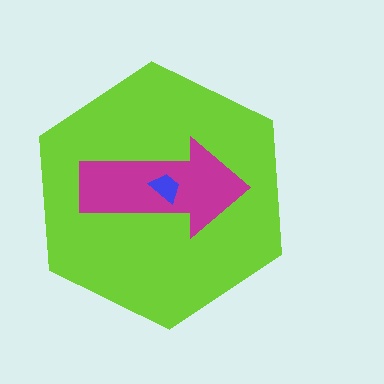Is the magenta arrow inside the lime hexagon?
Yes.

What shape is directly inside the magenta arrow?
The blue trapezoid.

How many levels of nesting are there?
3.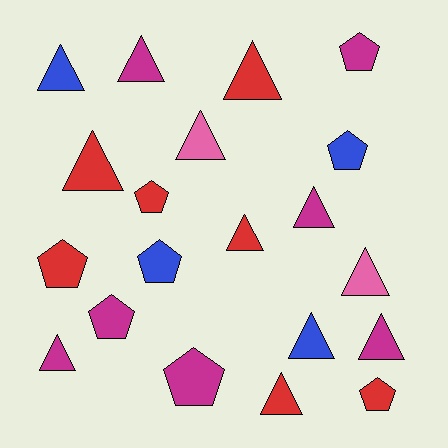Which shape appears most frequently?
Triangle, with 12 objects.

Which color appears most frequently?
Magenta, with 7 objects.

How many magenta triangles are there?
There are 4 magenta triangles.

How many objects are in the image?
There are 20 objects.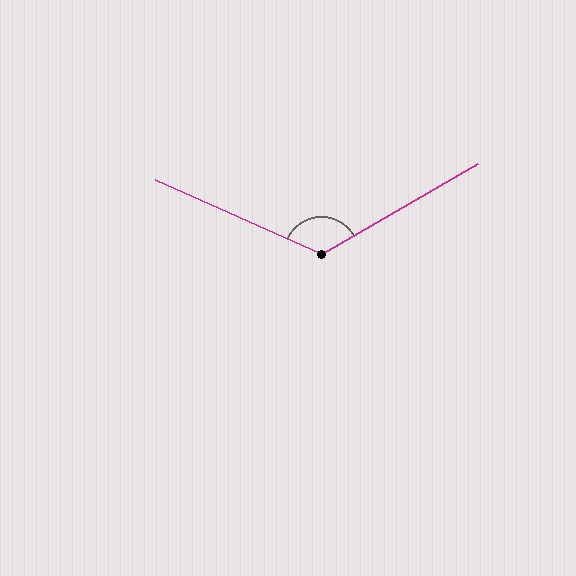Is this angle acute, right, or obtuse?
It is obtuse.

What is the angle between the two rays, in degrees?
Approximately 126 degrees.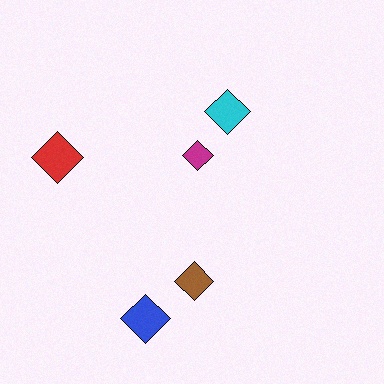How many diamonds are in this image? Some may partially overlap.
There are 5 diamonds.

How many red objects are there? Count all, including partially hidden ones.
There is 1 red object.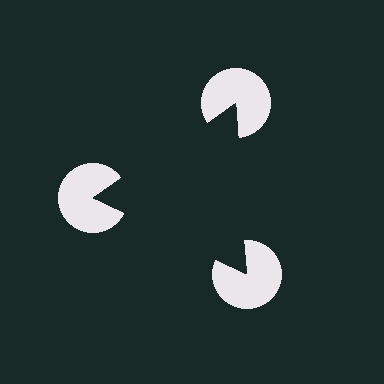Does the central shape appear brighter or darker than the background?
It typically appears slightly darker than the background, even though no actual brightness change is drawn.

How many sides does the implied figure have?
3 sides.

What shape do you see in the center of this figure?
An illusory triangle — its edges are inferred from the aligned wedge cuts in the pac-man discs, not physically drawn.